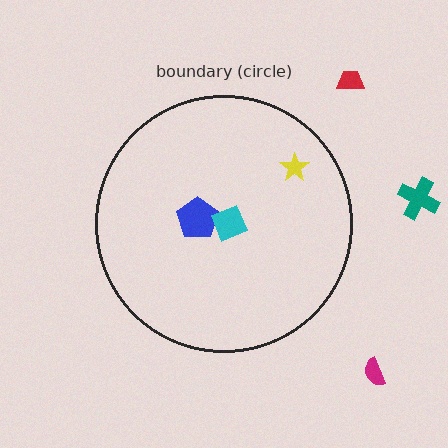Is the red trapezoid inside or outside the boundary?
Outside.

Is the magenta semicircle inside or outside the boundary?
Outside.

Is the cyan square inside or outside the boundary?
Inside.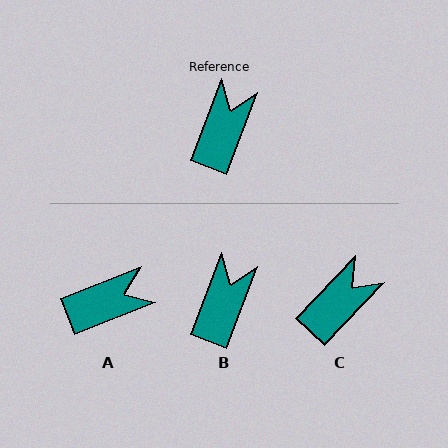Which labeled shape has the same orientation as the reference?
B.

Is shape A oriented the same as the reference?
No, it is off by about 47 degrees.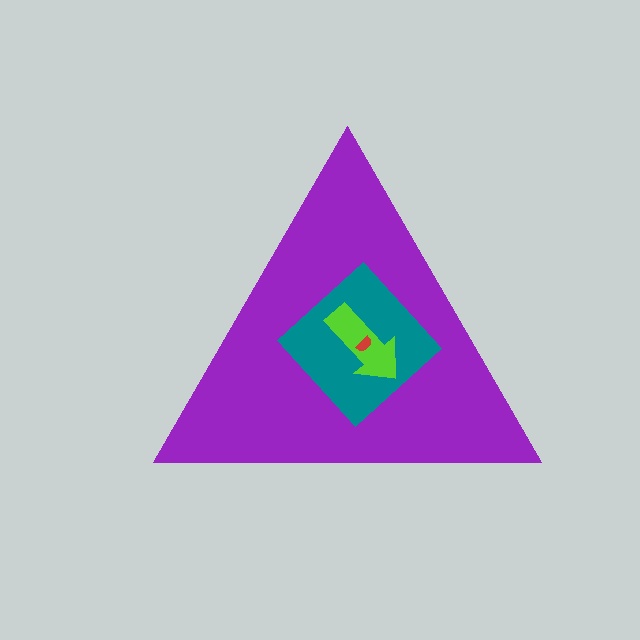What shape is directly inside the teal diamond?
The lime arrow.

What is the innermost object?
The red semicircle.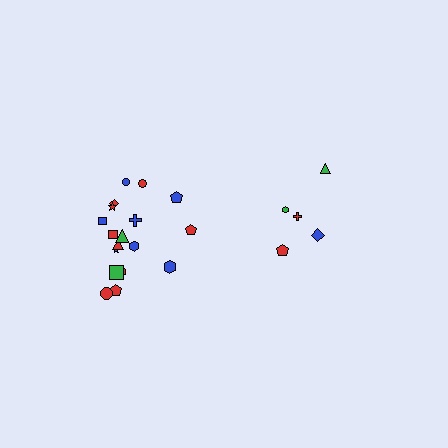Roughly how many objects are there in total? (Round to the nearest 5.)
Roughly 25 objects in total.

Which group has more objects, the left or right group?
The left group.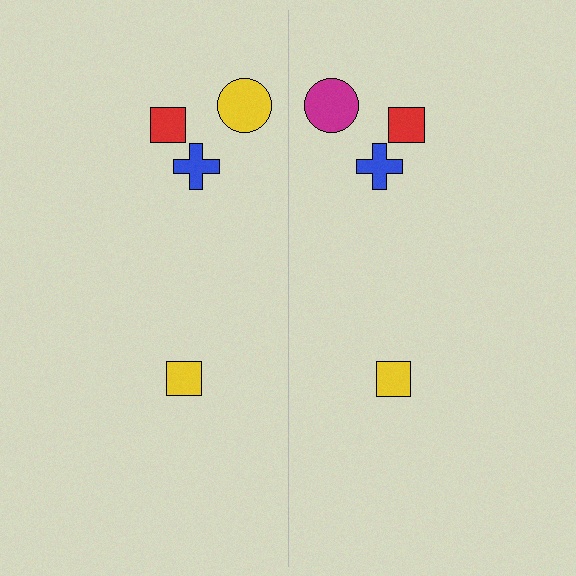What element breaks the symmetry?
The magenta circle on the right side breaks the symmetry — its mirror counterpart is yellow.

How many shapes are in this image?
There are 8 shapes in this image.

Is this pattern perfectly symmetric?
No, the pattern is not perfectly symmetric. The magenta circle on the right side breaks the symmetry — its mirror counterpart is yellow.